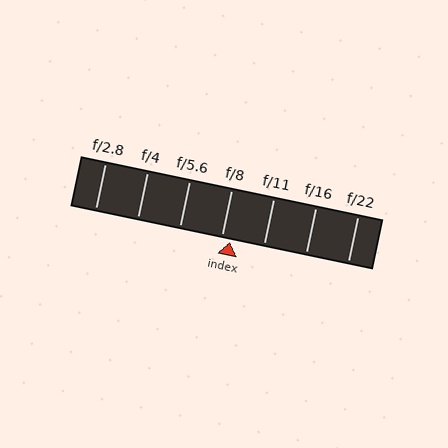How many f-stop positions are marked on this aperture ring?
There are 7 f-stop positions marked.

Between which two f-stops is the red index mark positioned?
The index mark is between f/8 and f/11.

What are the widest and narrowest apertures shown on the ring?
The widest aperture shown is f/2.8 and the narrowest is f/22.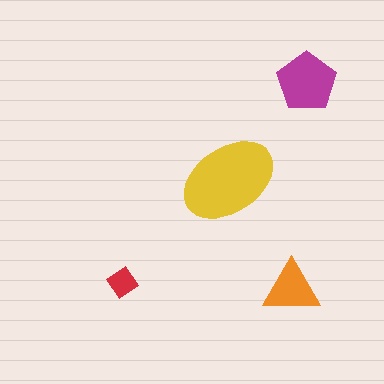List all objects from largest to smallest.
The yellow ellipse, the magenta pentagon, the orange triangle, the red diamond.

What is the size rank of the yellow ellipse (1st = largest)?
1st.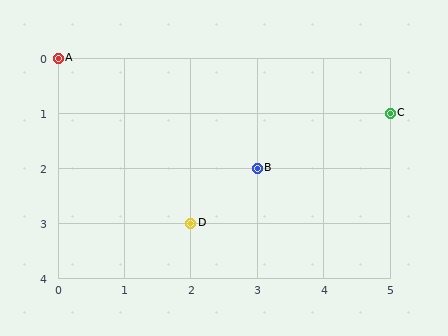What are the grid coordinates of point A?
Point A is at grid coordinates (0, 0).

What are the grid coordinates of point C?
Point C is at grid coordinates (5, 1).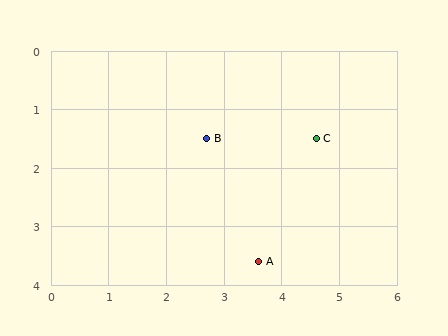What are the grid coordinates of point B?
Point B is at approximately (2.7, 1.5).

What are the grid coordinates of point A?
Point A is at approximately (3.6, 3.6).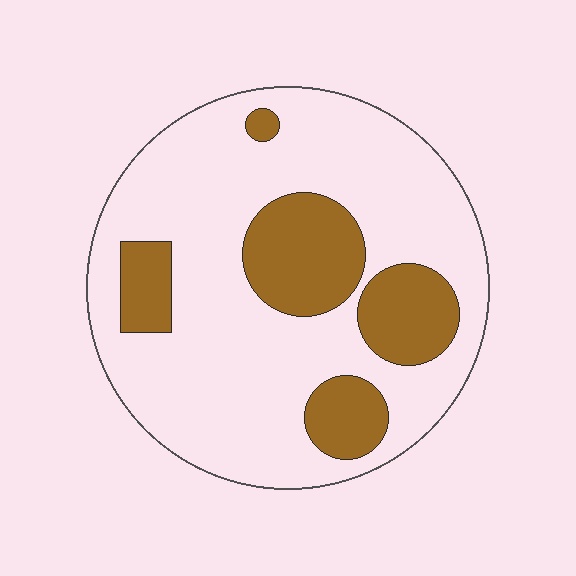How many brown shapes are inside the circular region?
5.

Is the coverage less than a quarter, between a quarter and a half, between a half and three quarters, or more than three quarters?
Less than a quarter.